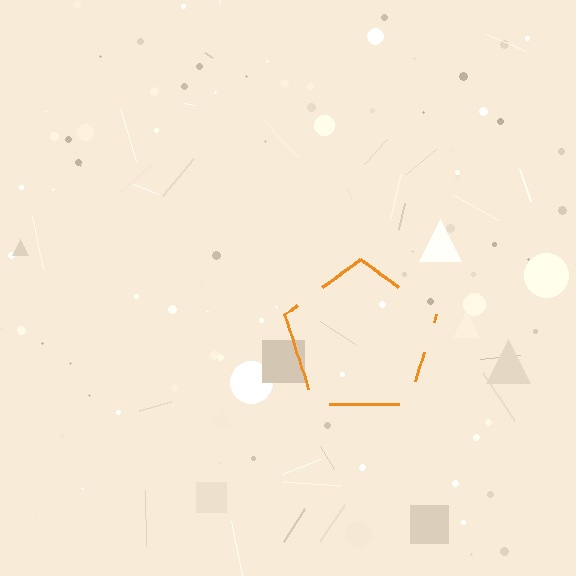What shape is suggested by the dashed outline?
The dashed outline suggests a pentagon.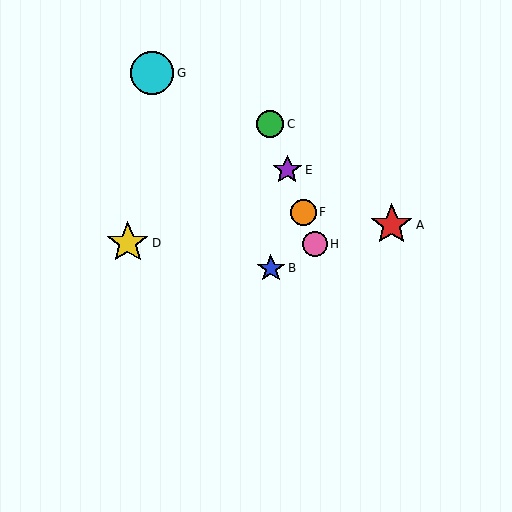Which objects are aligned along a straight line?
Objects C, E, F, H are aligned along a straight line.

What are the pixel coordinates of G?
Object G is at (152, 73).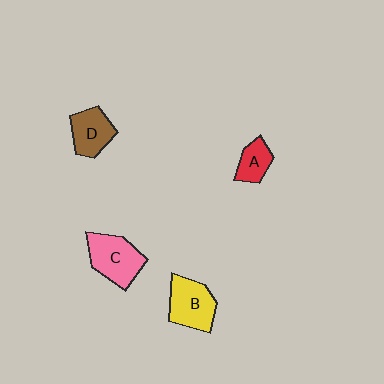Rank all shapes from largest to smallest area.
From largest to smallest: C (pink), B (yellow), D (brown), A (red).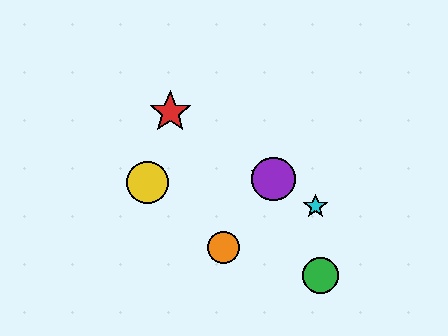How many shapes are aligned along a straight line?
4 shapes (the red star, the blue star, the purple circle, the cyan star) are aligned along a straight line.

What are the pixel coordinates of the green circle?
The green circle is at (321, 275).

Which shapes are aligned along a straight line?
The red star, the blue star, the purple circle, the cyan star are aligned along a straight line.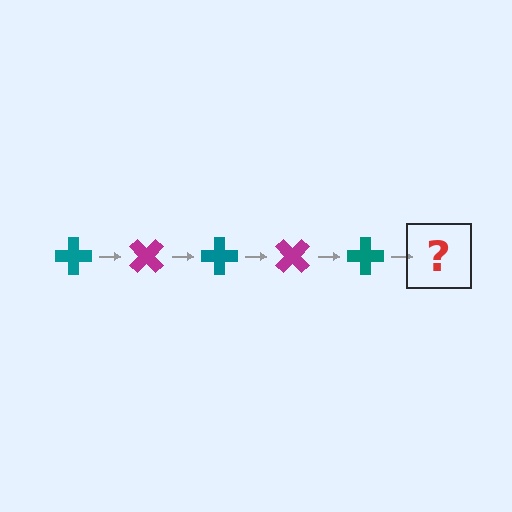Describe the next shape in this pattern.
It should be a magenta cross, rotated 225 degrees from the start.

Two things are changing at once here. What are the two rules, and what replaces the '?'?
The two rules are that it rotates 45 degrees each step and the color cycles through teal and magenta. The '?' should be a magenta cross, rotated 225 degrees from the start.